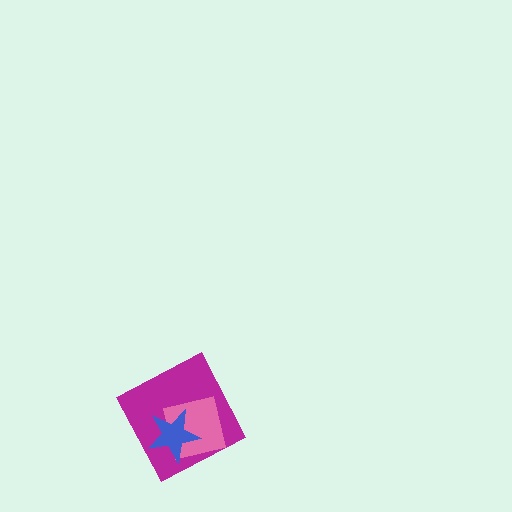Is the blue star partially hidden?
No, no other shape covers it.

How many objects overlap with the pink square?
2 objects overlap with the pink square.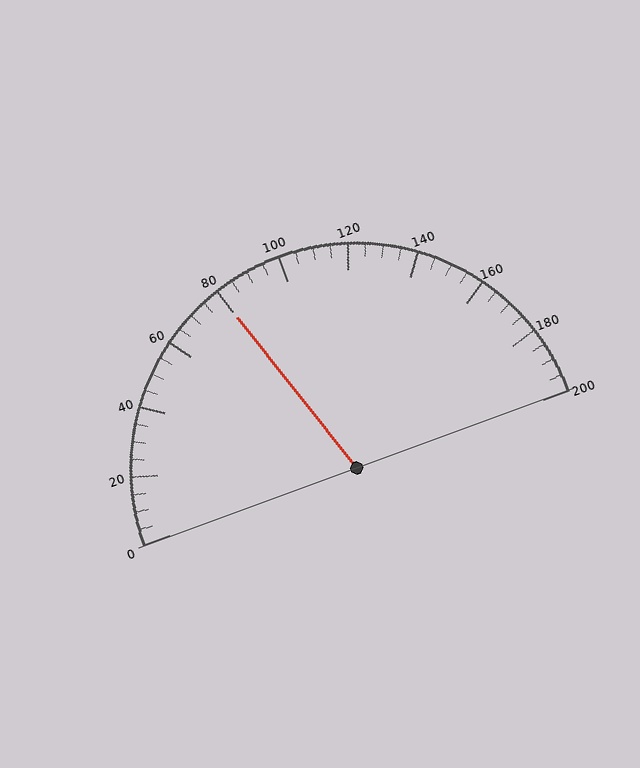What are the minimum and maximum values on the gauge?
The gauge ranges from 0 to 200.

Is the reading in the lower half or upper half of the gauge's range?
The reading is in the lower half of the range (0 to 200).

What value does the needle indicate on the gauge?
The needle indicates approximately 80.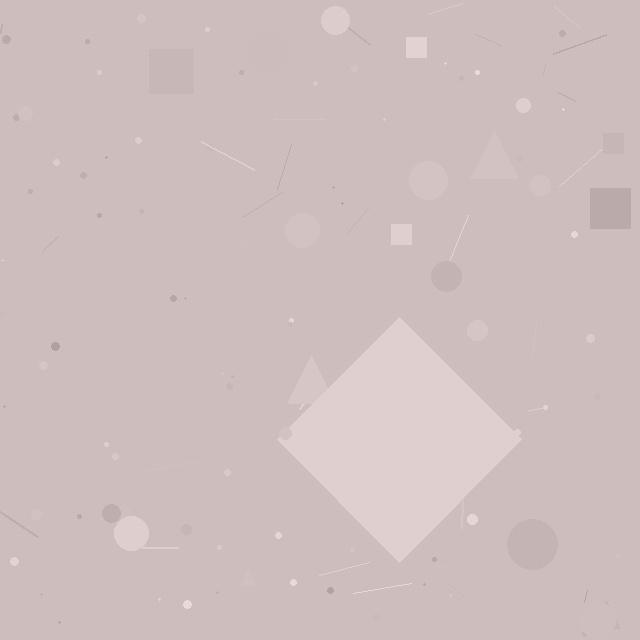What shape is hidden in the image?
A diamond is hidden in the image.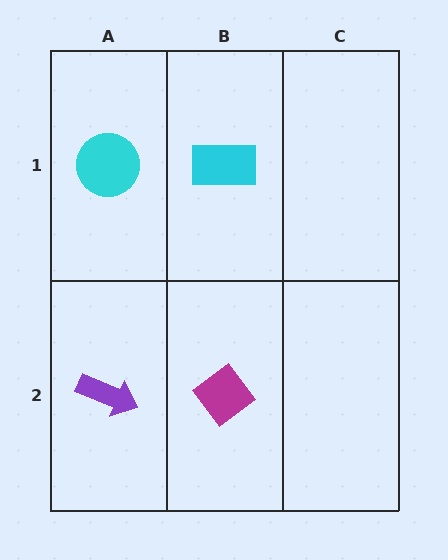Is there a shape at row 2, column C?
No, that cell is empty.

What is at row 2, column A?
A purple arrow.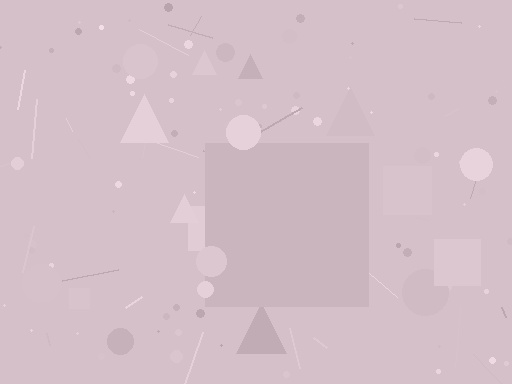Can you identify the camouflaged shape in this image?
The camouflaged shape is a square.